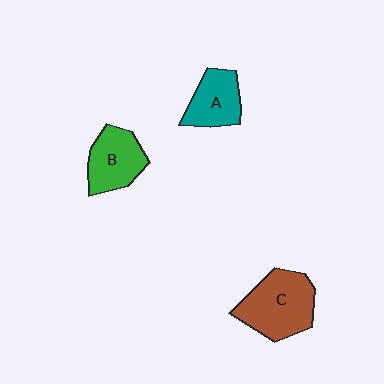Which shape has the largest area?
Shape C (brown).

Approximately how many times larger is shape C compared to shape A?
Approximately 1.5 times.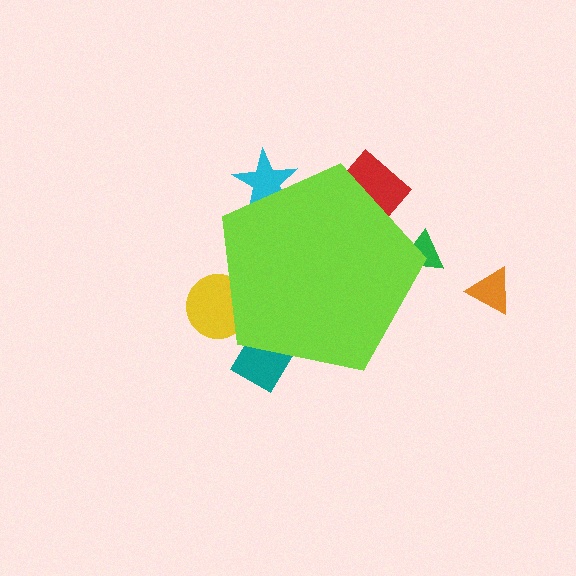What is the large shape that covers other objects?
A lime pentagon.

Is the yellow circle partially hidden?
Yes, the yellow circle is partially hidden behind the lime pentagon.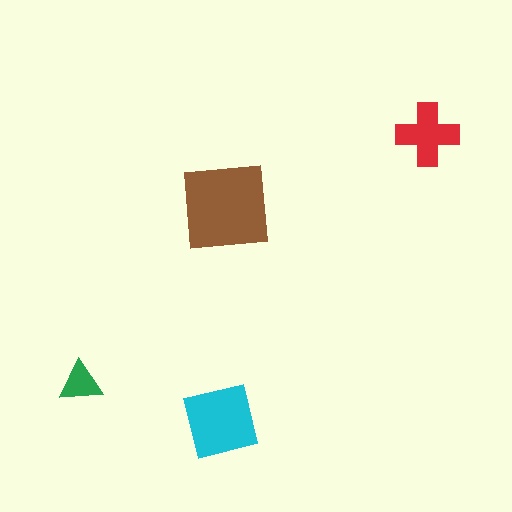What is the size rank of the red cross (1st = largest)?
3rd.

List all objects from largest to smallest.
The brown square, the cyan square, the red cross, the green triangle.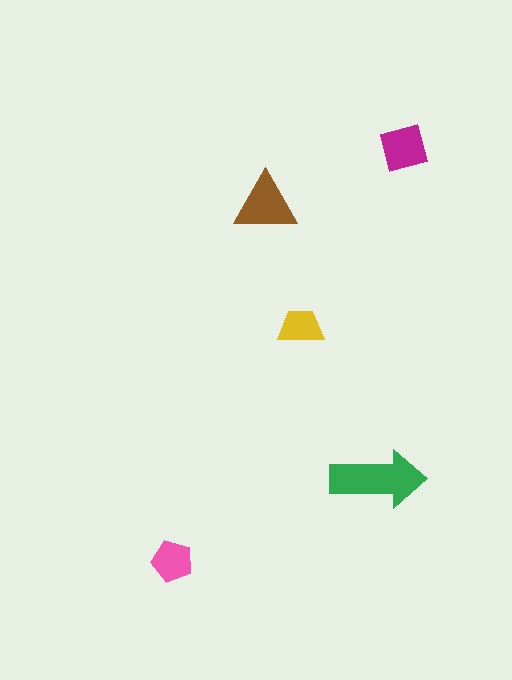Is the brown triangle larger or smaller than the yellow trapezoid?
Larger.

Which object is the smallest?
The yellow trapezoid.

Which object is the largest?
The green arrow.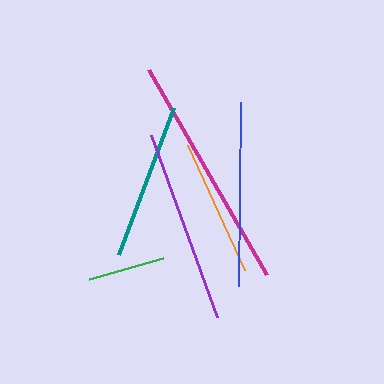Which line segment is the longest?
The magenta line is the longest at approximately 236 pixels.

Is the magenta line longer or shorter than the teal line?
The magenta line is longer than the teal line.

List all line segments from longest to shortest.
From longest to shortest: magenta, purple, blue, teal, orange, green.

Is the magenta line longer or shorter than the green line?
The magenta line is longer than the green line.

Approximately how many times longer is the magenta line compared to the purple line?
The magenta line is approximately 1.2 times the length of the purple line.